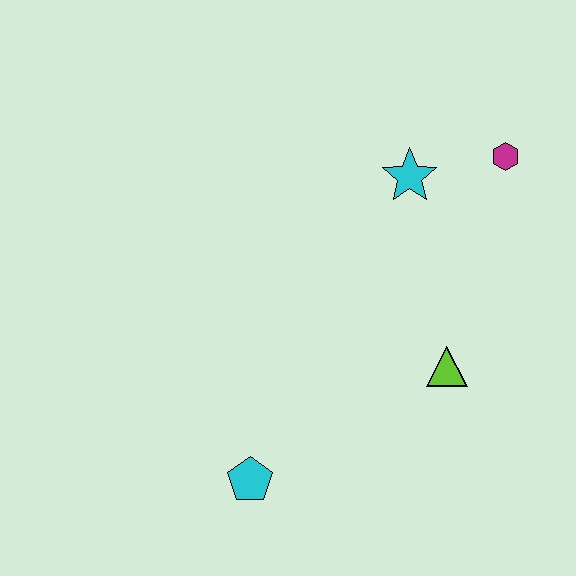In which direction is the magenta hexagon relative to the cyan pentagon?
The magenta hexagon is above the cyan pentagon.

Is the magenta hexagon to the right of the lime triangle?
Yes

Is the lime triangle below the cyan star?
Yes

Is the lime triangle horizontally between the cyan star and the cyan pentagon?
No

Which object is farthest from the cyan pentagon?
The magenta hexagon is farthest from the cyan pentagon.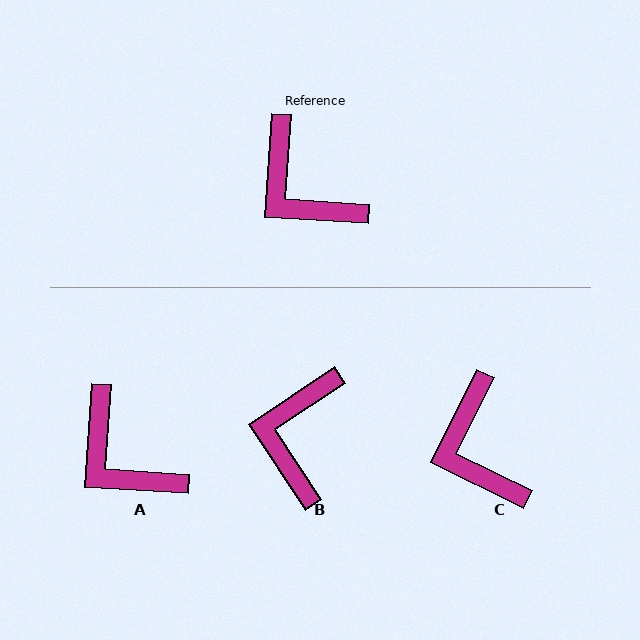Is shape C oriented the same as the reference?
No, it is off by about 23 degrees.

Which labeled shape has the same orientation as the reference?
A.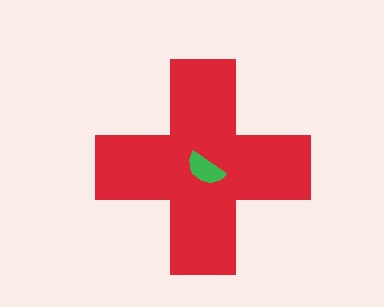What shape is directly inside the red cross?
The green semicircle.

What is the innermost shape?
The green semicircle.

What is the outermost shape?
The red cross.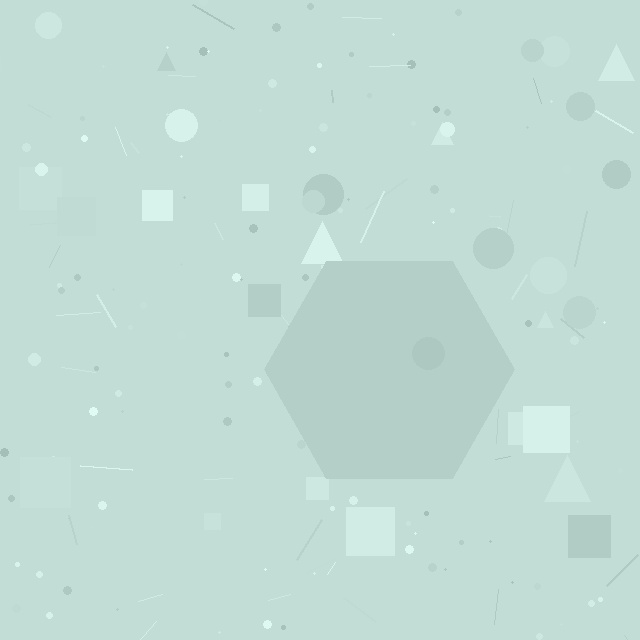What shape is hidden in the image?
A hexagon is hidden in the image.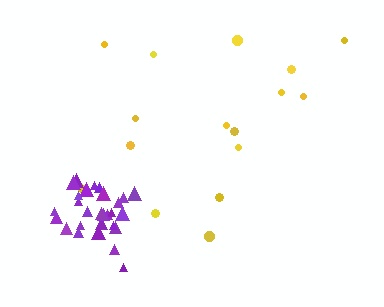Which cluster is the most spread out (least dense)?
Yellow.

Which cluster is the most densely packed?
Purple.